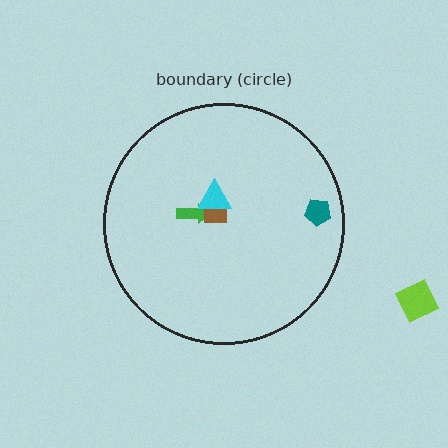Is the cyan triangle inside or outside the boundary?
Inside.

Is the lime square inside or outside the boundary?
Outside.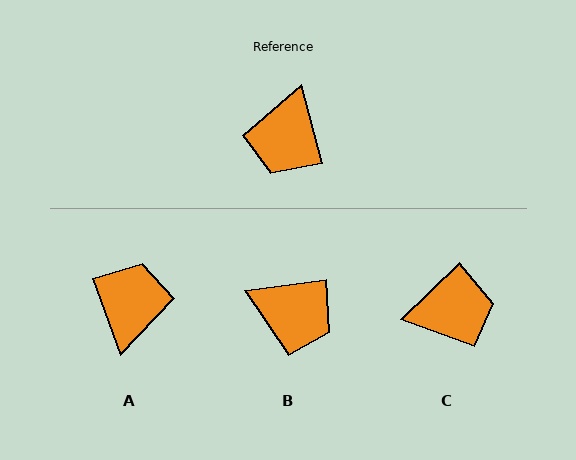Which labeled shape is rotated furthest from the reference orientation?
A, about 174 degrees away.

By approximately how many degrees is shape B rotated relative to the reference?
Approximately 82 degrees counter-clockwise.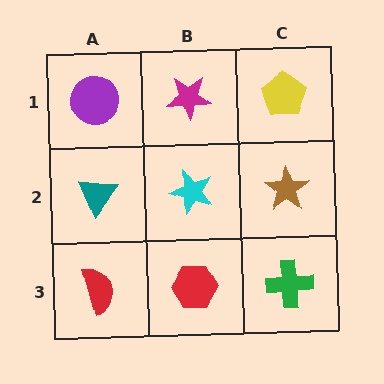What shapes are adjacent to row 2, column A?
A purple circle (row 1, column A), a red semicircle (row 3, column A), a cyan star (row 2, column B).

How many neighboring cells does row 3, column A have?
2.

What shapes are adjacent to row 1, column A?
A teal triangle (row 2, column A), a magenta star (row 1, column B).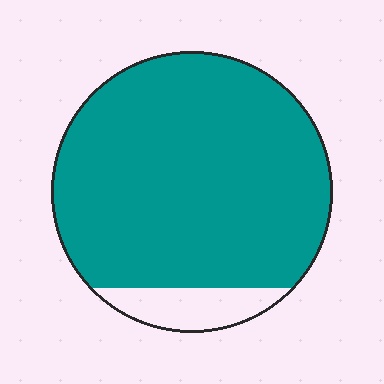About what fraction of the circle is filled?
About nine tenths (9/10).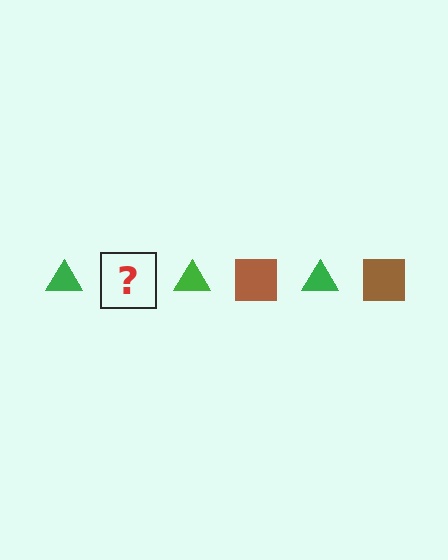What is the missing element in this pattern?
The missing element is a brown square.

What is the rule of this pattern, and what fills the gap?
The rule is that the pattern alternates between green triangle and brown square. The gap should be filled with a brown square.